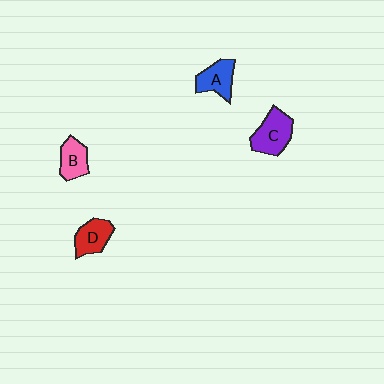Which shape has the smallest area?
Shape B (pink).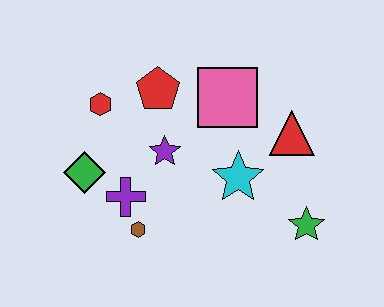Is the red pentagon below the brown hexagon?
No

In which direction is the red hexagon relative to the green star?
The red hexagon is to the left of the green star.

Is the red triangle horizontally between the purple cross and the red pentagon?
No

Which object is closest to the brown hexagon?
The purple cross is closest to the brown hexagon.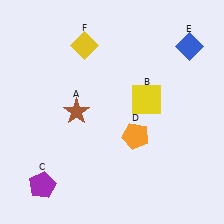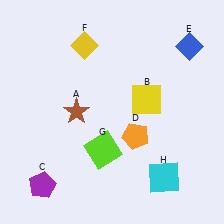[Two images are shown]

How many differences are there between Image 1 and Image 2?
There are 2 differences between the two images.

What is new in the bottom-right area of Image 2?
A cyan square (H) was added in the bottom-right area of Image 2.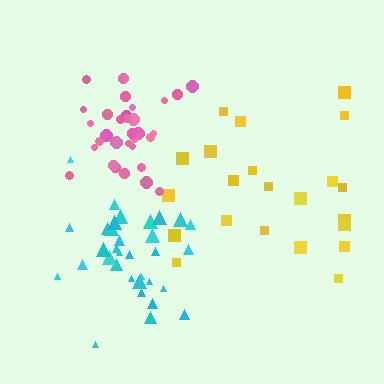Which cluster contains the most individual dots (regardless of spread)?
Cyan (34).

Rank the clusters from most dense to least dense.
pink, cyan, yellow.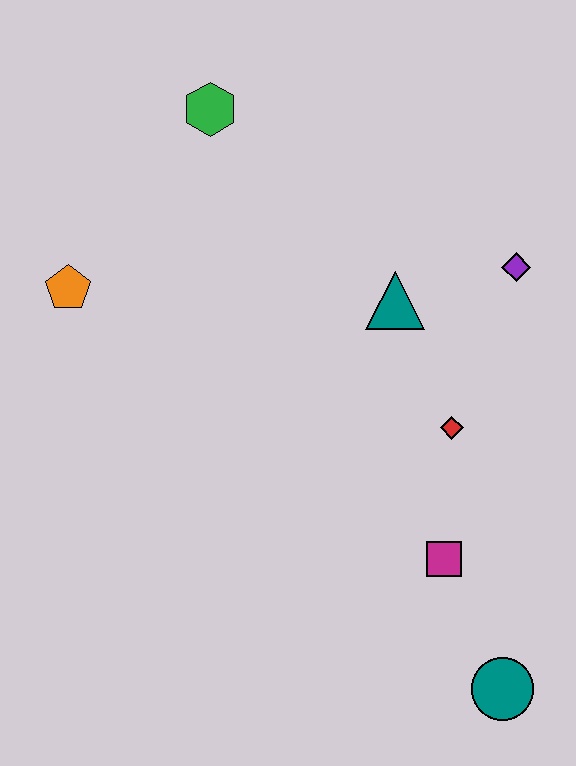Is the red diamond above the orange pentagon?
No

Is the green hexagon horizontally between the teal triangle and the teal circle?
No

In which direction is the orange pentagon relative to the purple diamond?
The orange pentagon is to the left of the purple diamond.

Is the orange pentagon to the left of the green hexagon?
Yes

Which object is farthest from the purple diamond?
The orange pentagon is farthest from the purple diamond.